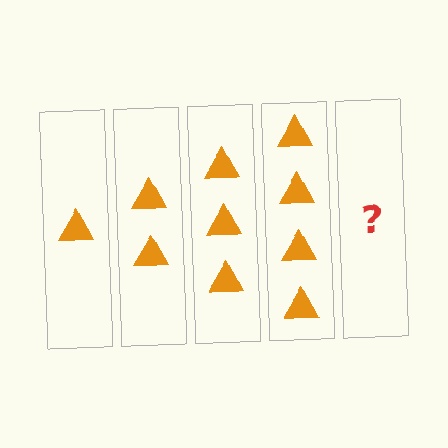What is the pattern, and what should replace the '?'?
The pattern is that each step adds one more triangle. The '?' should be 5 triangles.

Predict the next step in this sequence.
The next step is 5 triangles.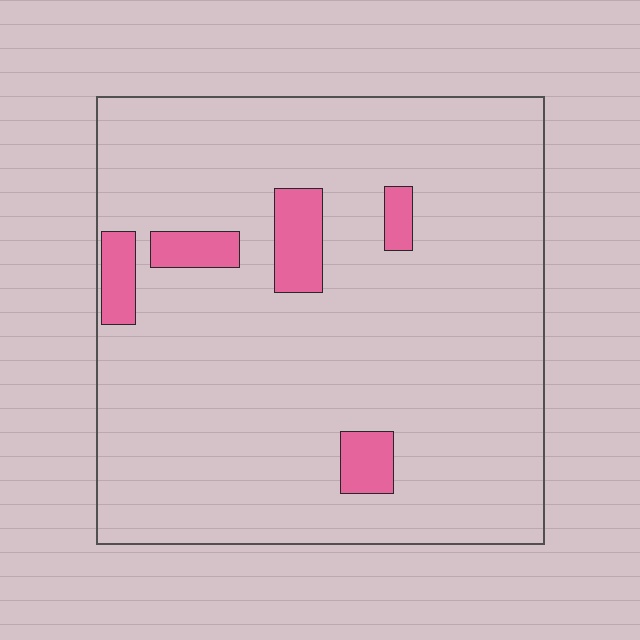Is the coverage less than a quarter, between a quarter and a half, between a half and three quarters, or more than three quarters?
Less than a quarter.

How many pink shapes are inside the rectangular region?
5.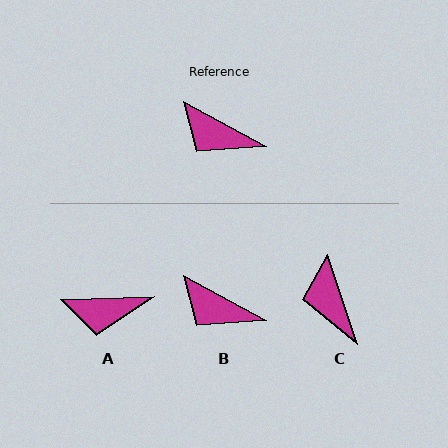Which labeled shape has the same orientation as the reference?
B.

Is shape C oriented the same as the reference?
No, it is off by about 44 degrees.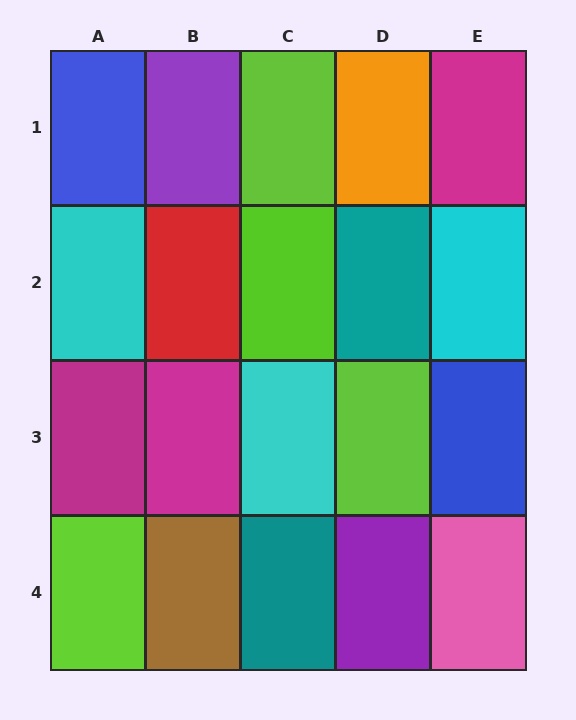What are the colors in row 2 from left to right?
Cyan, red, lime, teal, cyan.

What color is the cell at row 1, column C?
Lime.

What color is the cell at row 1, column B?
Purple.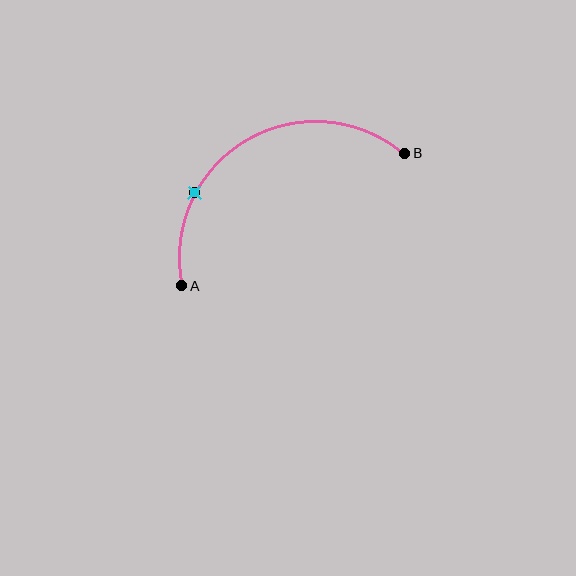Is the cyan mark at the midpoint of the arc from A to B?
No. The cyan mark lies on the arc but is closer to endpoint A. The arc midpoint would be at the point on the curve equidistant along the arc from both A and B.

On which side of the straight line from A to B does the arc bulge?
The arc bulges above the straight line connecting A and B.